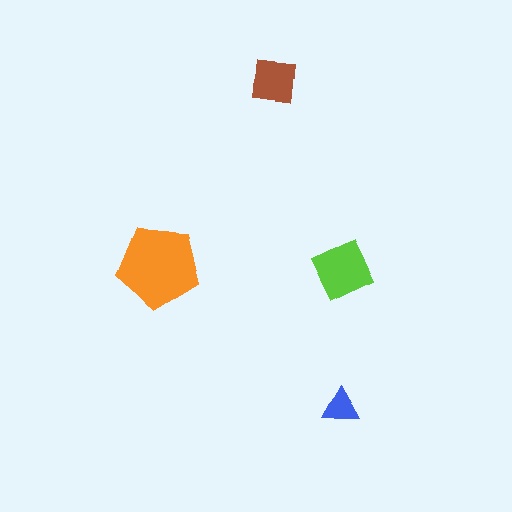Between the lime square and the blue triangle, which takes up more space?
The lime square.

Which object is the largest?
The orange pentagon.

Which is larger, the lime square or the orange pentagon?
The orange pentagon.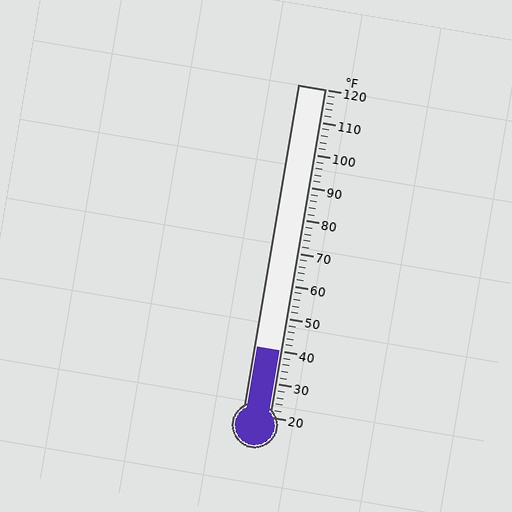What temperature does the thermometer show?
The thermometer shows approximately 40°F.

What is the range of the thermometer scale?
The thermometer scale ranges from 20°F to 120°F.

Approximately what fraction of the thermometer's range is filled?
The thermometer is filled to approximately 20% of its range.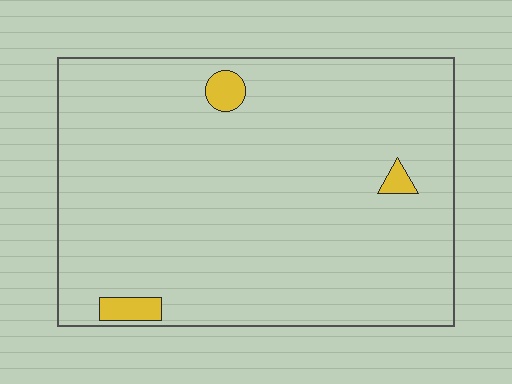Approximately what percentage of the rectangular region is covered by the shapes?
Approximately 5%.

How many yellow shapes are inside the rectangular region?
3.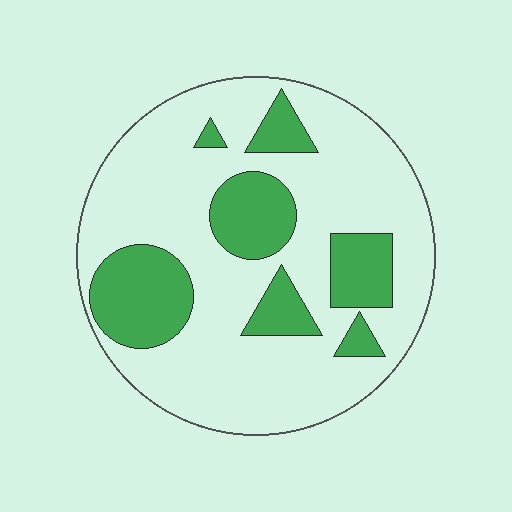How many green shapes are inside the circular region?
7.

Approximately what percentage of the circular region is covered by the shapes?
Approximately 25%.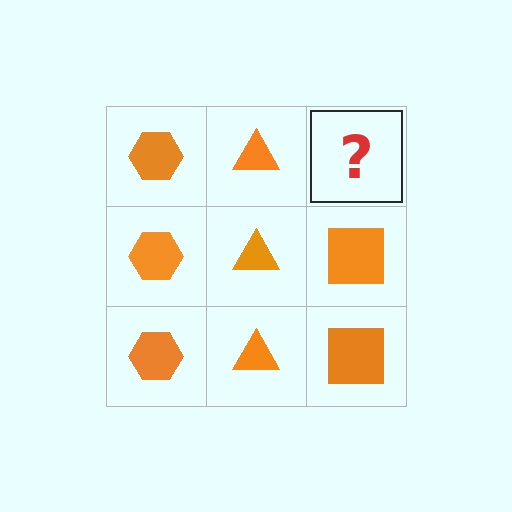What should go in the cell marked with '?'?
The missing cell should contain an orange square.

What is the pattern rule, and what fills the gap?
The rule is that each column has a consistent shape. The gap should be filled with an orange square.